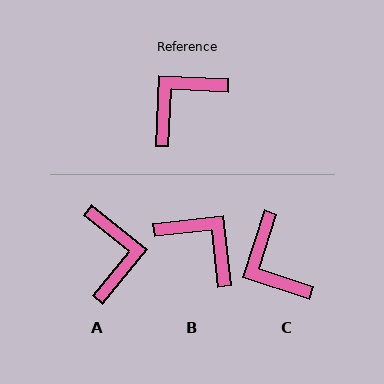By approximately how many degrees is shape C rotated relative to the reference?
Approximately 75 degrees counter-clockwise.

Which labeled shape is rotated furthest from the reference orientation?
A, about 126 degrees away.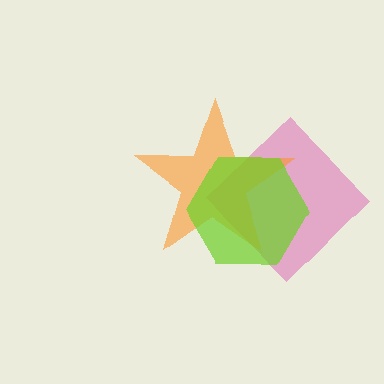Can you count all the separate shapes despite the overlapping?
Yes, there are 3 separate shapes.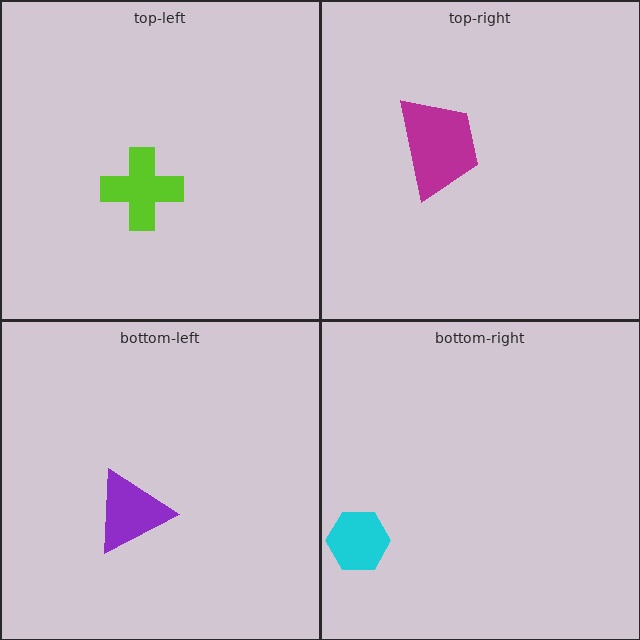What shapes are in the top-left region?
The lime cross.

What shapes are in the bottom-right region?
The cyan hexagon.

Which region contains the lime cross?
The top-left region.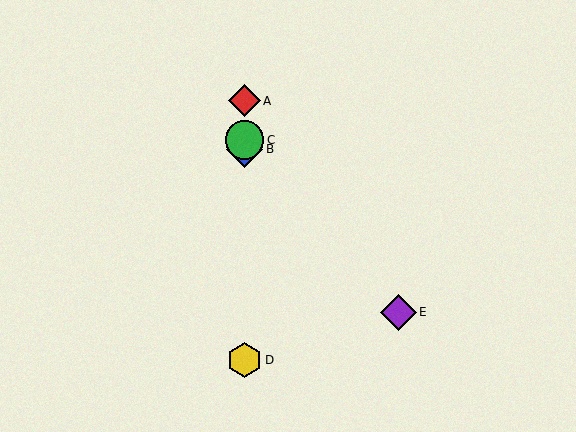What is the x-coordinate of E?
Object E is at x≈398.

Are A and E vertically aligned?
No, A is at x≈245 and E is at x≈398.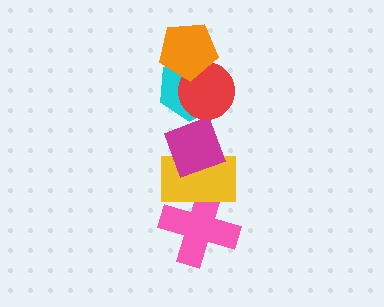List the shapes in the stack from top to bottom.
From top to bottom: the orange pentagon, the red circle, the cyan hexagon, the magenta diamond, the yellow rectangle, the pink cross.